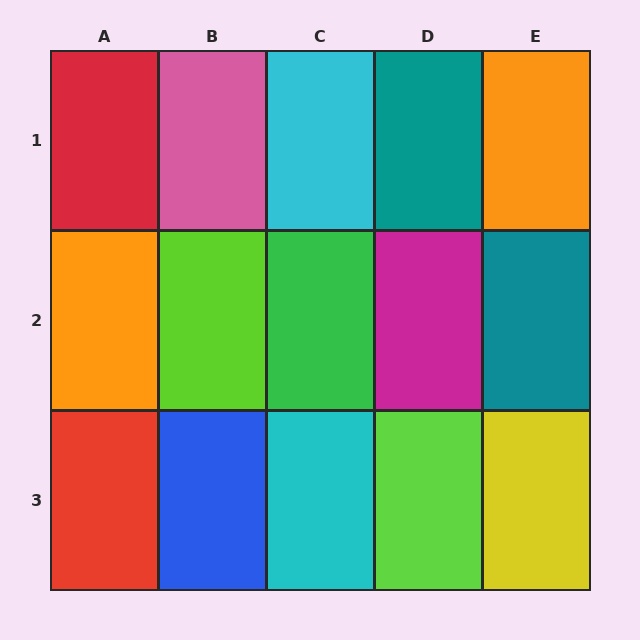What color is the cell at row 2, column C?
Green.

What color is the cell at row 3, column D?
Lime.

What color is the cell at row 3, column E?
Yellow.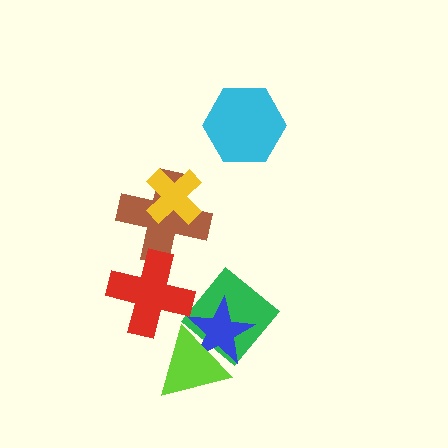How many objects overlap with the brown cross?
2 objects overlap with the brown cross.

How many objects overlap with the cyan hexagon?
0 objects overlap with the cyan hexagon.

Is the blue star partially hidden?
Yes, it is partially covered by another shape.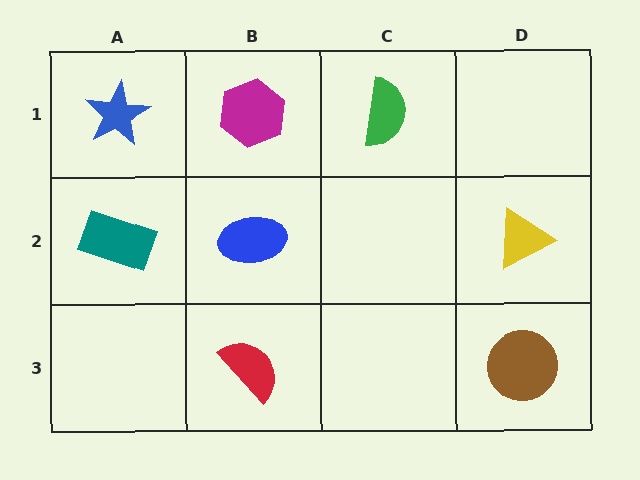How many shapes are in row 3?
2 shapes.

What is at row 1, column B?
A magenta hexagon.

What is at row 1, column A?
A blue star.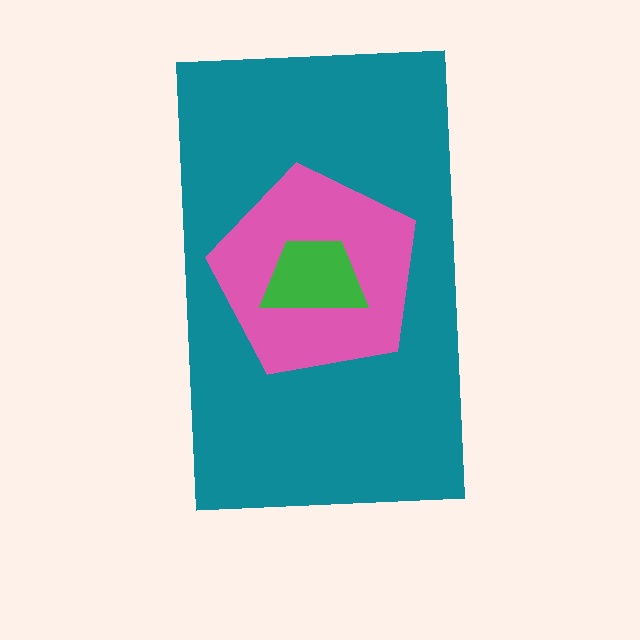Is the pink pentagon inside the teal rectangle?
Yes.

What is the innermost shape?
The green trapezoid.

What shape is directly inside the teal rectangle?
The pink pentagon.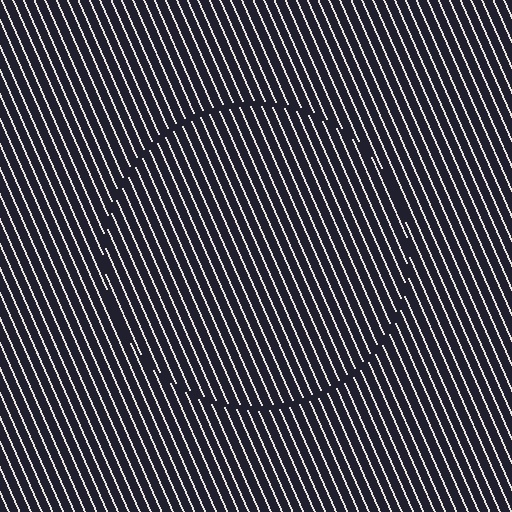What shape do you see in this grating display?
An illusory circle. The interior of the shape contains the same grating, shifted by half a period — the contour is defined by the phase discontinuity where line-ends from the inner and outer gratings abut.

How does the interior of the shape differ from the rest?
The interior of the shape contains the same grating, shifted by half a period — the contour is defined by the phase discontinuity where line-ends from the inner and outer gratings abut.